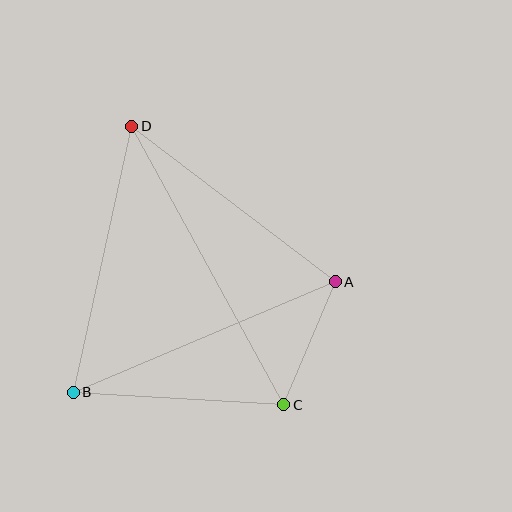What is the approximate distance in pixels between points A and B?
The distance between A and B is approximately 284 pixels.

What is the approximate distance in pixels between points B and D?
The distance between B and D is approximately 273 pixels.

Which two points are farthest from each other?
Points C and D are farthest from each other.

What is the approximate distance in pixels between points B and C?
The distance between B and C is approximately 211 pixels.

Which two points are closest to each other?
Points A and C are closest to each other.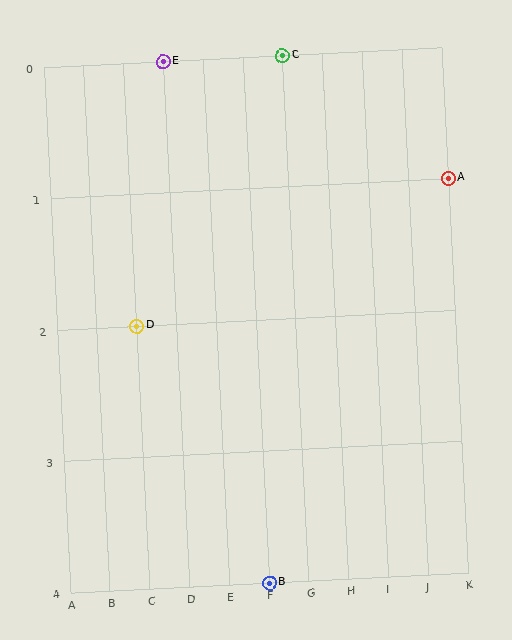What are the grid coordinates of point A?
Point A is at grid coordinates (K, 1).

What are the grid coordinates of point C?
Point C is at grid coordinates (G, 0).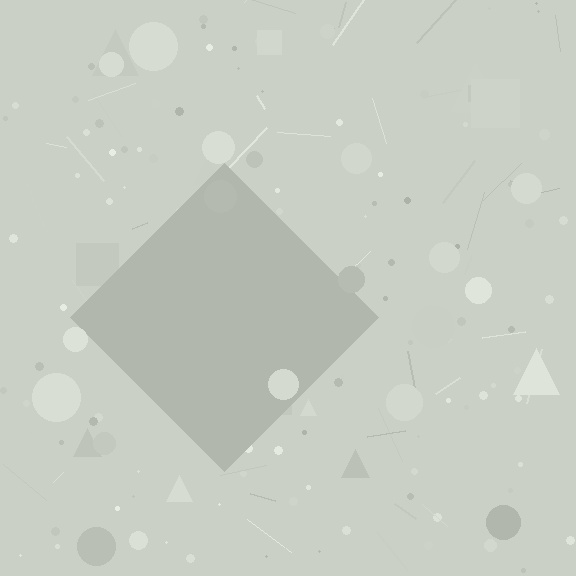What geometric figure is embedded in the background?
A diamond is embedded in the background.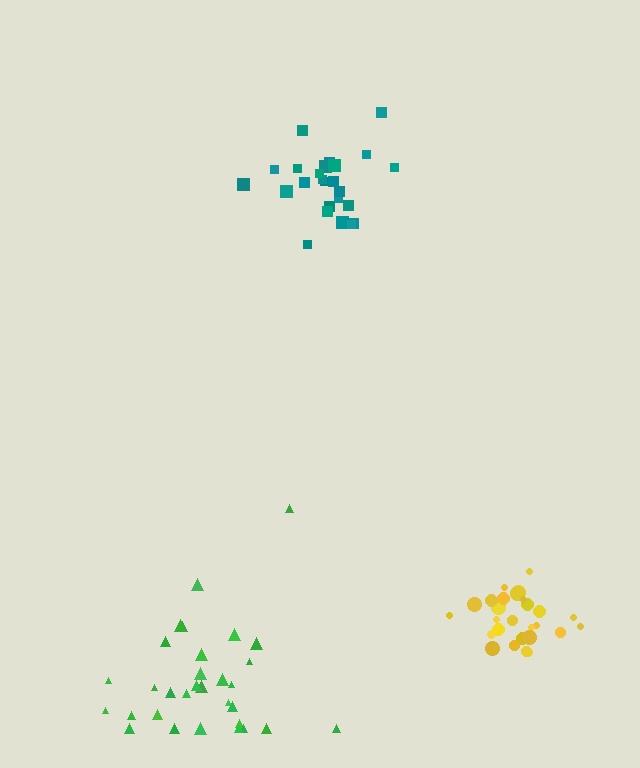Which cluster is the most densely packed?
Yellow.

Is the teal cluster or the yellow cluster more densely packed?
Yellow.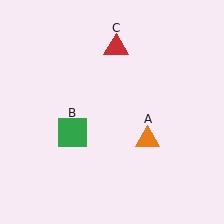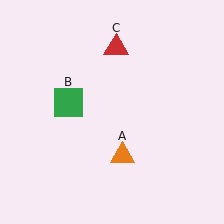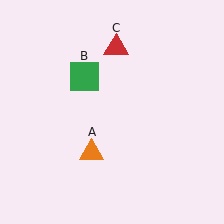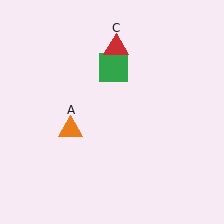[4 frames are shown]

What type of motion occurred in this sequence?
The orange triangle (object A), green square (object B) rotated clockwise around the center of the scene.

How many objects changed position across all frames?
2 objects changed position: orange triangle (object A), green square (object B).